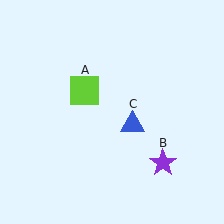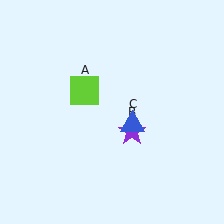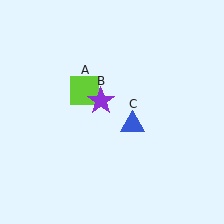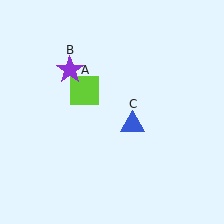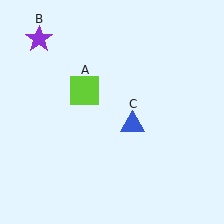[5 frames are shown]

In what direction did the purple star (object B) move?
The purple star (object B) moved up and to the left.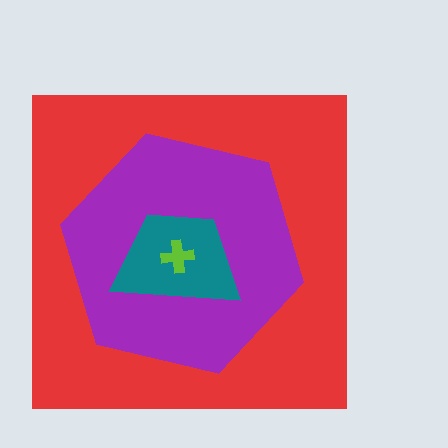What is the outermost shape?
The red square.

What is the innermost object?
The lime cross.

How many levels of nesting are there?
4.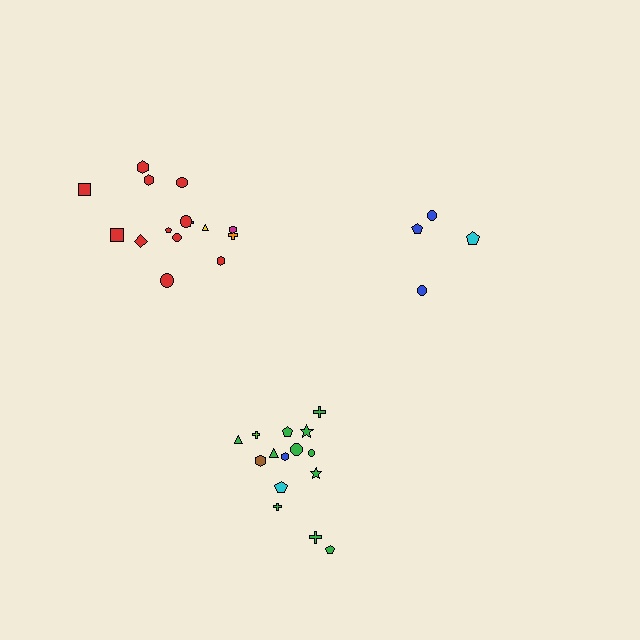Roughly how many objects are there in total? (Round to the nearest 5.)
Roughly 35 objects in total.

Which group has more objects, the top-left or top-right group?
The top-left group.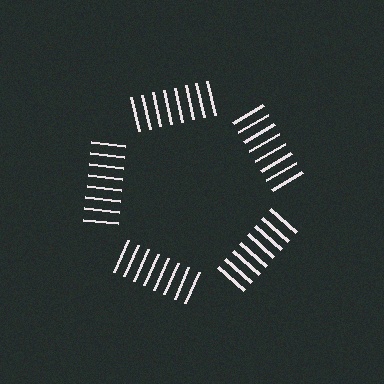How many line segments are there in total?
40 — 8 along each of the 5 edges.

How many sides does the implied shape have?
5 sides — the line-ends trace a pentagon.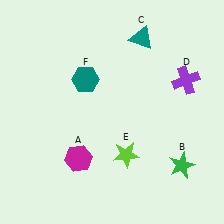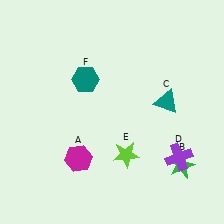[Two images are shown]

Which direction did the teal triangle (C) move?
The teal triangle (C) moved down.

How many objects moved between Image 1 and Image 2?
2 objects moved between the two images.